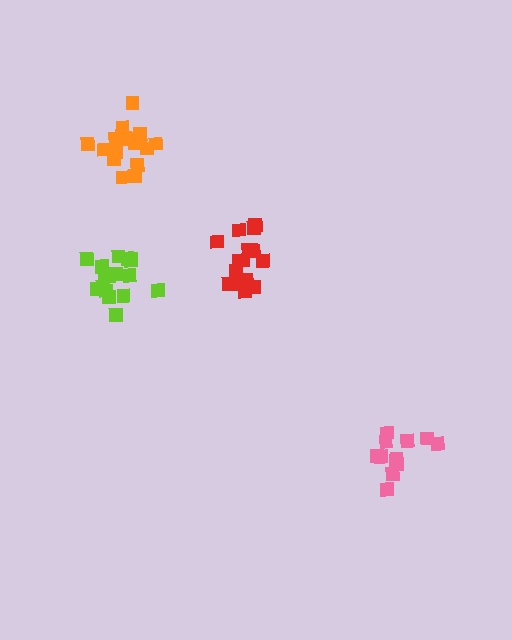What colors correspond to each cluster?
The clusters are colored: pink, red, lime, orange.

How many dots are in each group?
Group 1: 12 dots, Group 2: 16 dots, Group 3: 17 dots, Group 4: 18 dots (63 total).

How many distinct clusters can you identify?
There are 4 distinct clusters.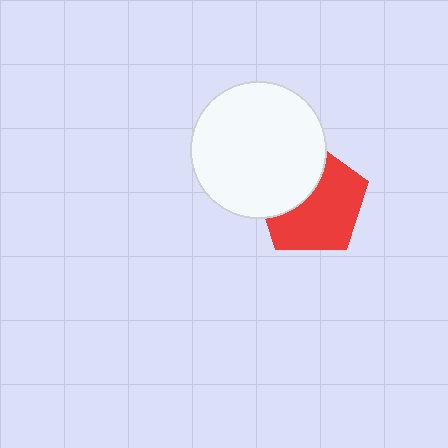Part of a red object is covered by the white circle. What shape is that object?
It is a pentagon.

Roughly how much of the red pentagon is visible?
About half of it is visible (roughly 62%).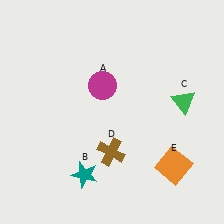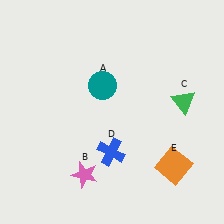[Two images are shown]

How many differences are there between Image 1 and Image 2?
There are 3 differences between the two images.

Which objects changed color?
A changed from magenta to teal. B changed from teal to pink. D changed from brown to blue.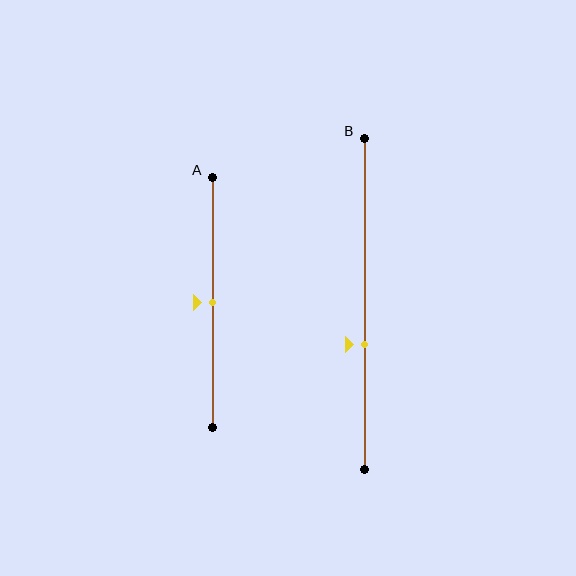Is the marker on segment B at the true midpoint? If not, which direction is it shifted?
No, the marker on segment B is shifted downward by about 12% of the segment length.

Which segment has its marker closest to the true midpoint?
Segment A has its marker closest to the true midpoint.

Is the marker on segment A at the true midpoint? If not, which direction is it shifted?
Yes, the marker on segment A is at the true midpoint.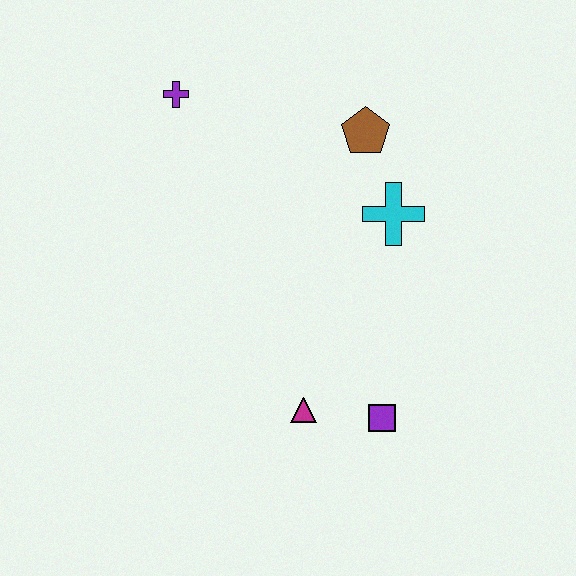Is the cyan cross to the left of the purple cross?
No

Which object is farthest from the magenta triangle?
The purple cross is farthest from the magenta triangle.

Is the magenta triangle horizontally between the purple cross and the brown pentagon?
Yes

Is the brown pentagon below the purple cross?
Yes